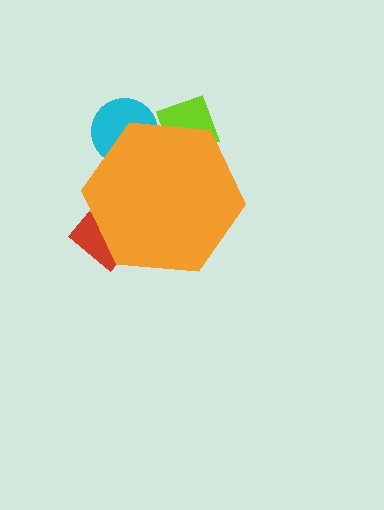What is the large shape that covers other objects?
An orange hexagon.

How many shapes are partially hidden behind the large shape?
3 shapes are partially hidden.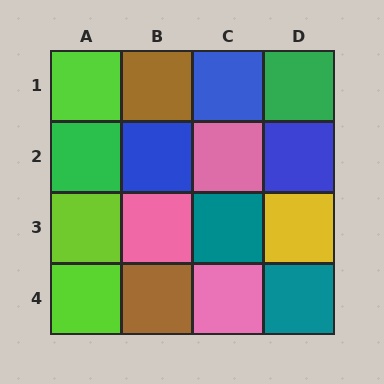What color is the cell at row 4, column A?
Lime.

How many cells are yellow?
1 cell is yellow.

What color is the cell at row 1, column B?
Brown.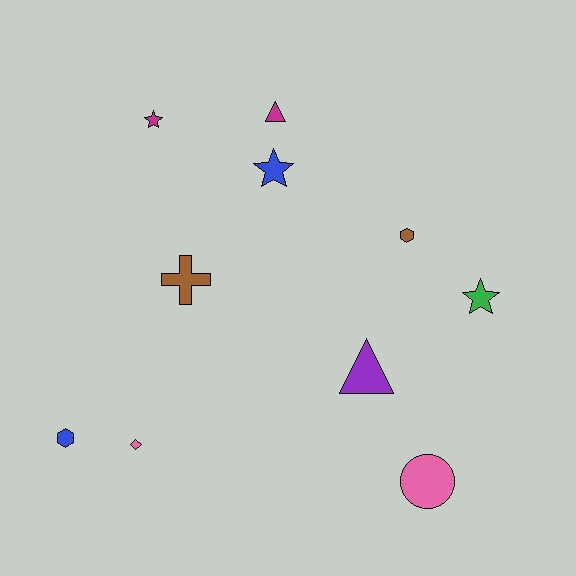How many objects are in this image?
There are 10 objects.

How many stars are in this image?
There are 3 stars.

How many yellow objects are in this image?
There are no yellow objects.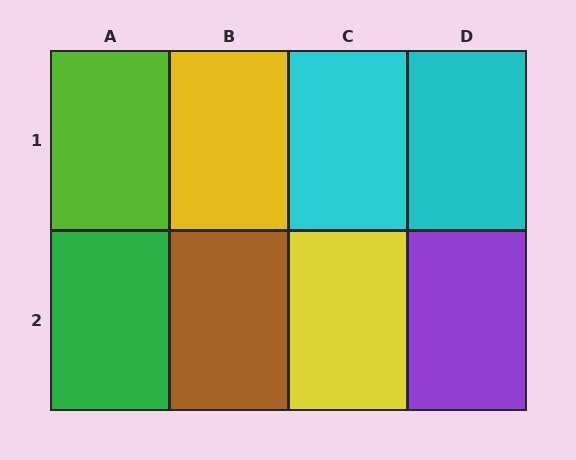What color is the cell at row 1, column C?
Cyan.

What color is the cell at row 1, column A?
Lime.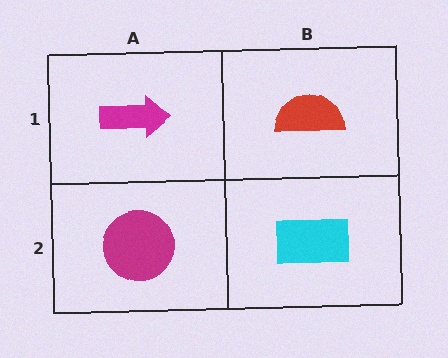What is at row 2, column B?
A cyan rectangle.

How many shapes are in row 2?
2 shapes.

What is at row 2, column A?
A magenta circle.